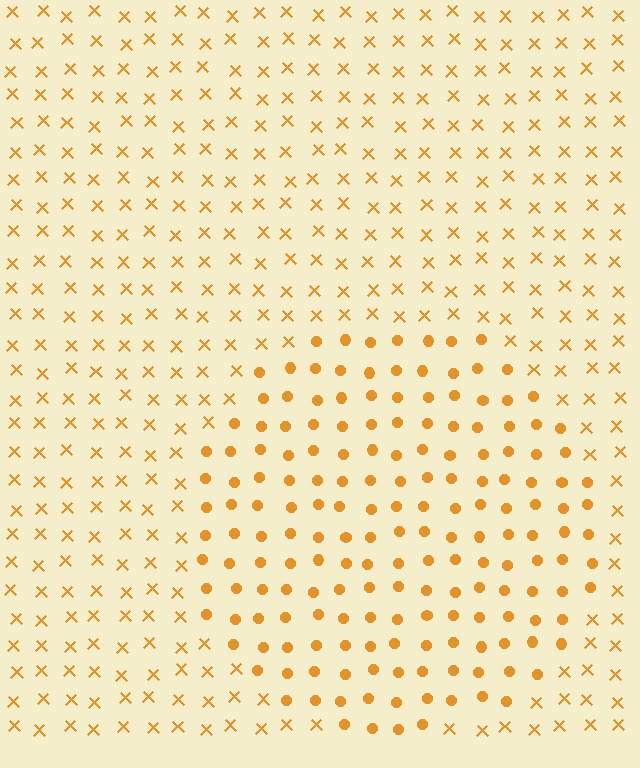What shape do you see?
I see a circle.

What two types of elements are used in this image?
The image uses circles inside the circle region and X marks outside it.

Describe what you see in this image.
The image is filled with small orange elements arranged in a uniform grid. A circle-shaped region contains circles, while the surrounding area contains X marks. The boundary is defined purely by the change in element shape.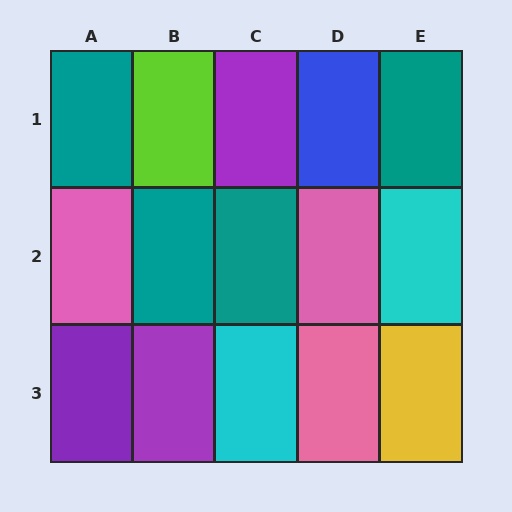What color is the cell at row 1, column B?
Lime.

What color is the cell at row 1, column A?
Teal.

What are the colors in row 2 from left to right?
Pink, teal, teal, pink, cyan.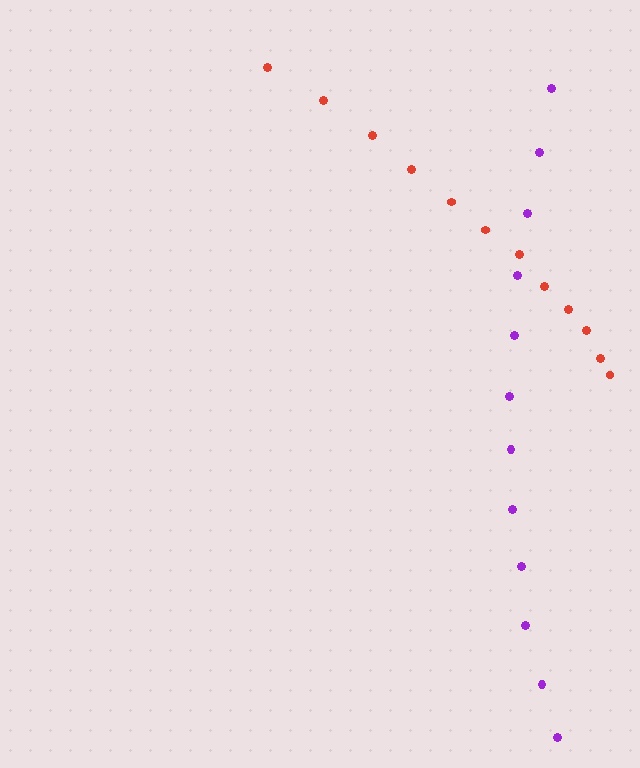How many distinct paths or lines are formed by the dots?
There are 2 distinct paths.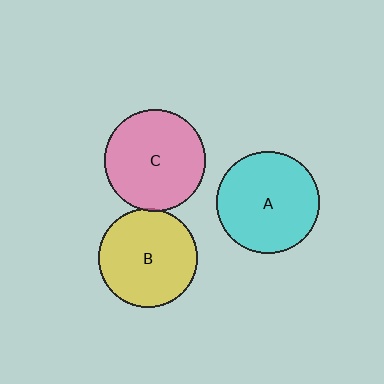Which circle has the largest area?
Circle A (cyan).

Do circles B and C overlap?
Yes.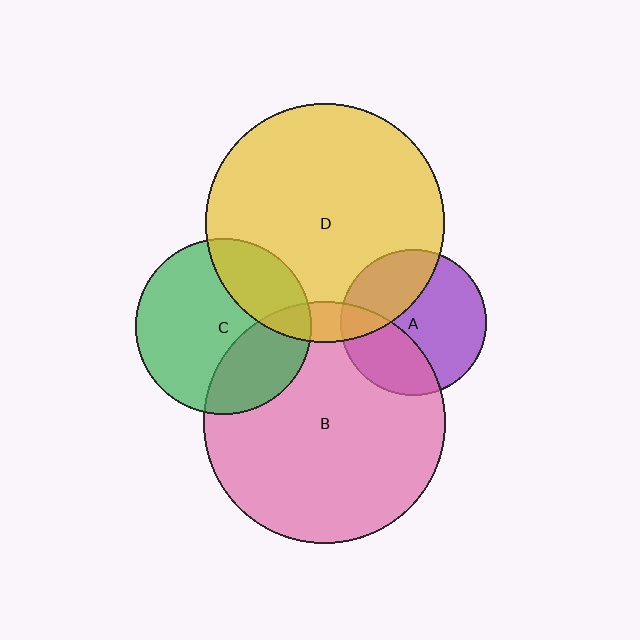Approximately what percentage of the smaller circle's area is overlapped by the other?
Approximately 35%.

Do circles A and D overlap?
Yes.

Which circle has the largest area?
Circle B (pink).